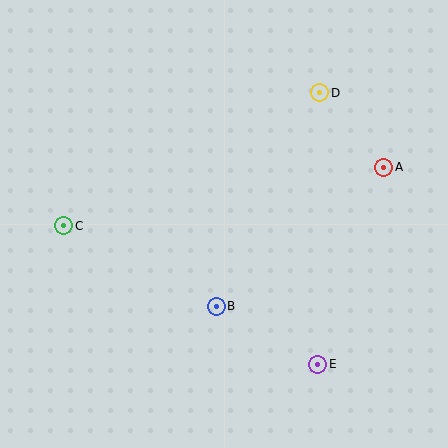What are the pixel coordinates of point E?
Point E is at (318, 364).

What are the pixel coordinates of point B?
Point B is at (216, 306).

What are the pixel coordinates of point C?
Point C is at (64, 226).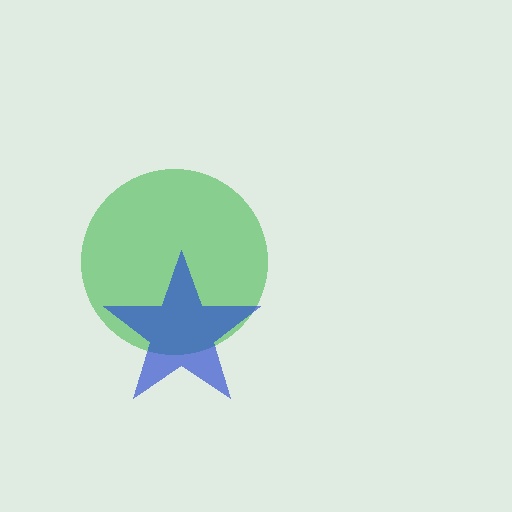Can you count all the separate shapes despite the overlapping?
Yes, there are 2 separate shapes.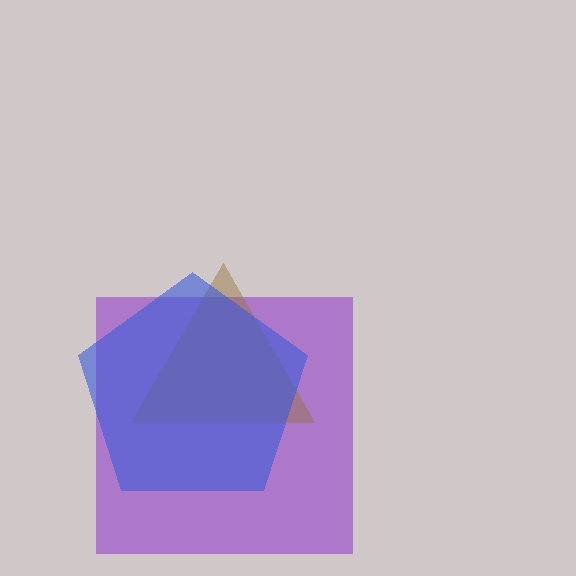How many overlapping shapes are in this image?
There are 3 overlapping shapes in the image.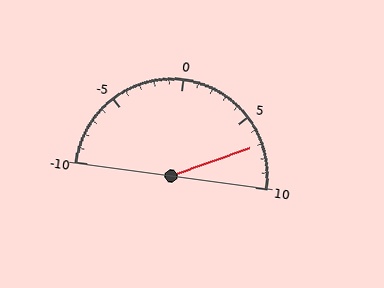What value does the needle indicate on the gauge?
The needle indicates approximately 7.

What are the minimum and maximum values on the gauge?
The gauge ranges from -10 to 10.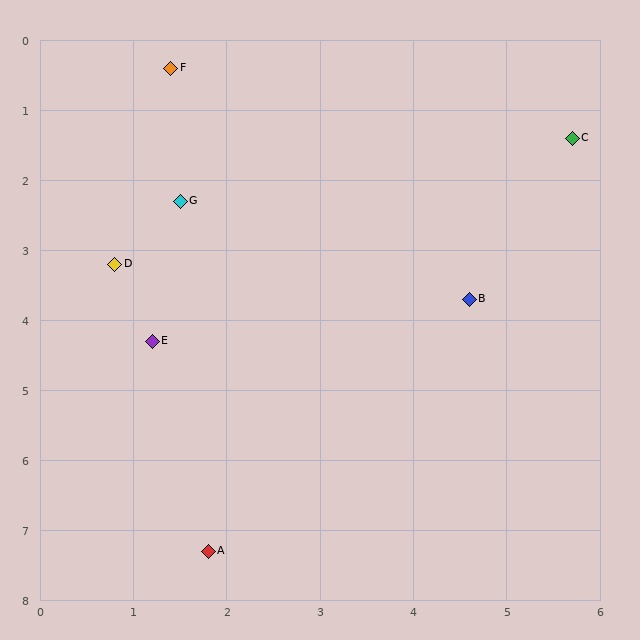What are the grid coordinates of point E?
Point E is at approximately (1.2, 4.3).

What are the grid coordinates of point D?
Point D is at approximately (0.8, 3.2).